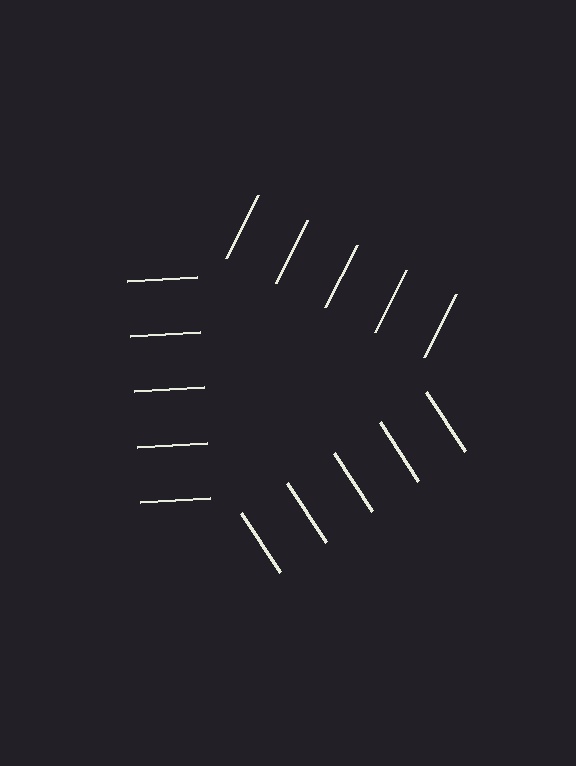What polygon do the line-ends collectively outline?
An illusory triangle — the line segments terminate on its edges but no continuous stroke is drawn.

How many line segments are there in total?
15 — 5 along each of the 3 edges.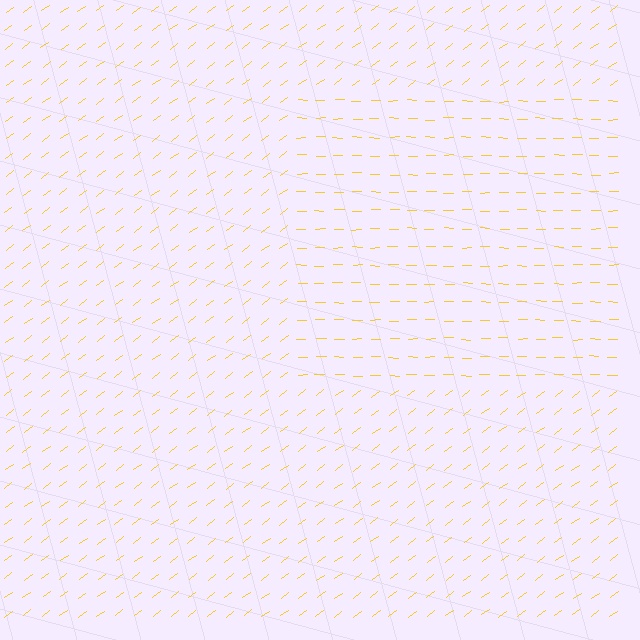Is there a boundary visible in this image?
Yes, there is a texture boundary formed by a change in line orientation.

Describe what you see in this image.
The image is filled with small yellow line segments. A rectangle region in the image has lines oriented differently from the surrounding lines, creating a visible texture boundary.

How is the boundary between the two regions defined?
The boundary is defined purely by a change in line orientation (approximately 37 degrees difference). All lines are the same color and thickness.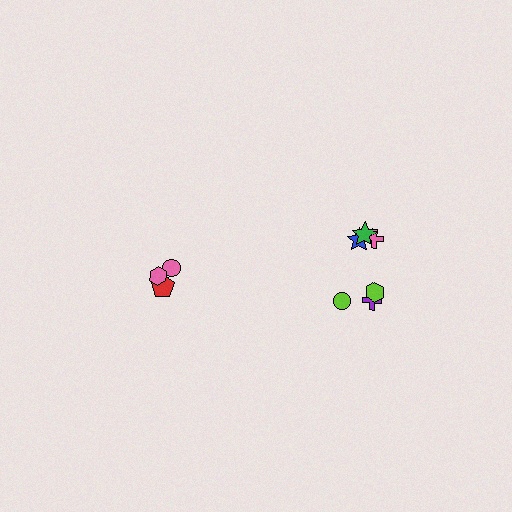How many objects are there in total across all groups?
There are 9 objects.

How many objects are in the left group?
There are 3 objects.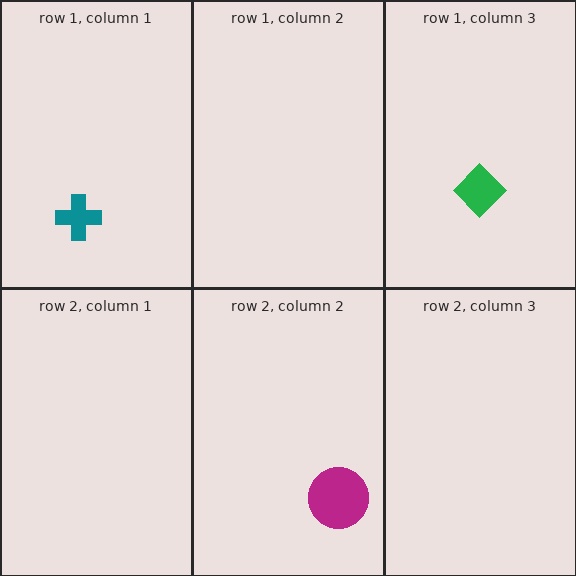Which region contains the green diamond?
The row 1, column 3 region.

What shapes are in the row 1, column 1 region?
The teal cross.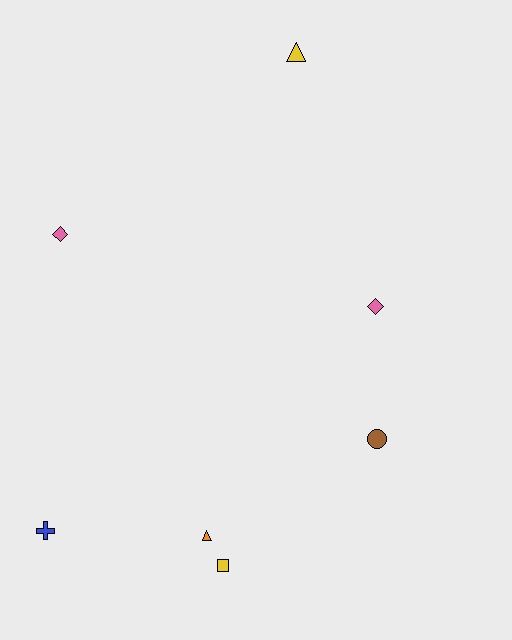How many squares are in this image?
There is 1 square.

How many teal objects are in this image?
There are no teal objects.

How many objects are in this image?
There are 7 objects.